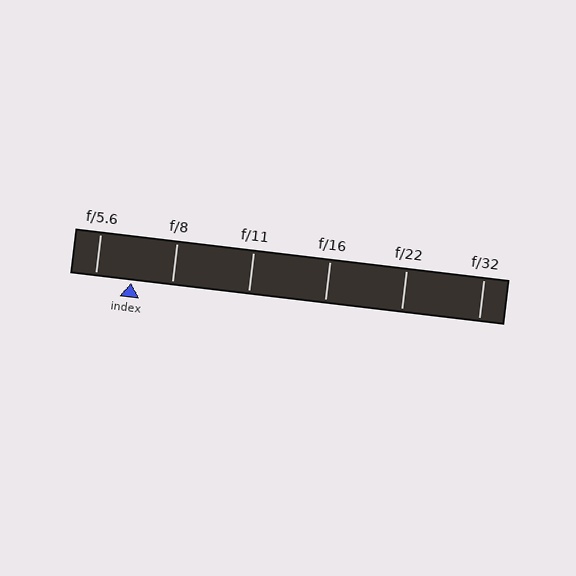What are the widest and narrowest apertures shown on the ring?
The widest aperture shown is f/5.6 and the narrowest is f/32.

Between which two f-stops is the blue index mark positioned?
The index mark is between f/5.6 and f/8.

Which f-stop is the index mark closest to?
The index mark is closest to f/5.6.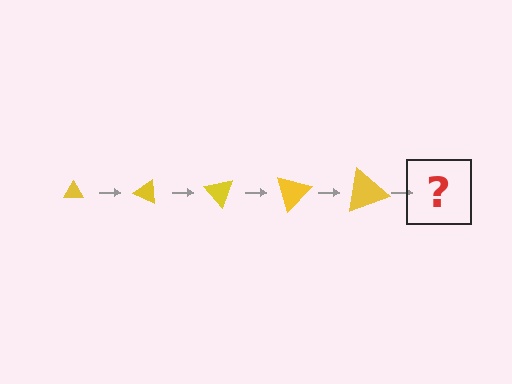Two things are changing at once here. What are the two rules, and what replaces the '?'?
The two rules are that the triangle grows larger each step and it rotates 25 degrees each step. The '?' should be a triangle, larger than the previous one and rotated 125 degrees from the start.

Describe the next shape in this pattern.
It should be a triangle, larger than the previous one and rotated 125 degrees from the start.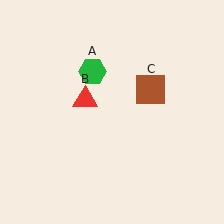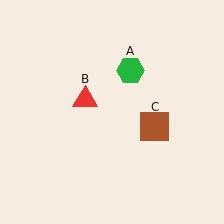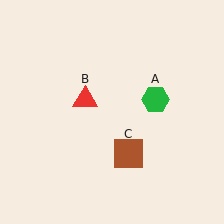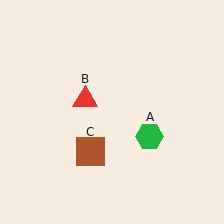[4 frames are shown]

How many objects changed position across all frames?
2 objects changed position: green hexagon (object A), brown square (object C).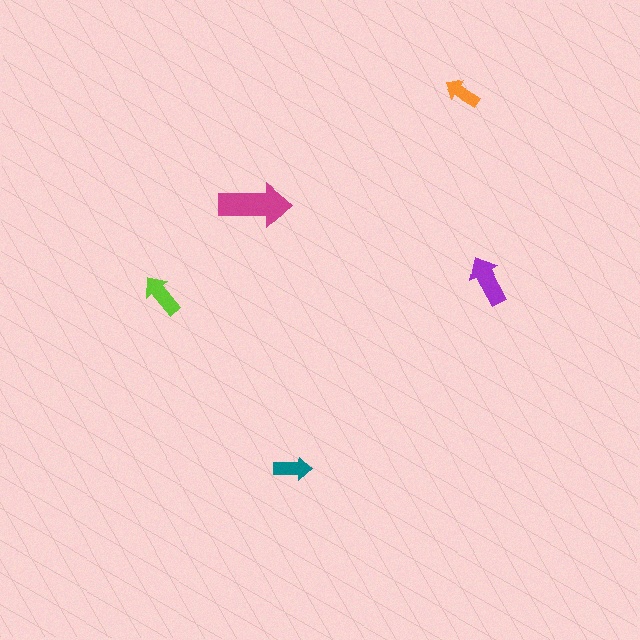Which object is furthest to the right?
The purple arrow is rightmost.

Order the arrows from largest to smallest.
the magenta one, the purple one, the lime one, the teal one, the orange one.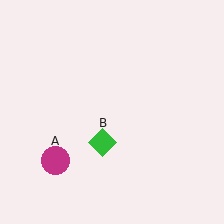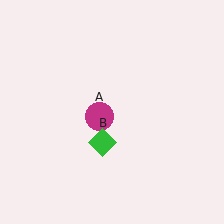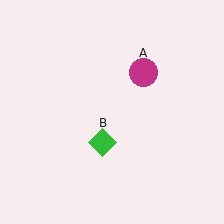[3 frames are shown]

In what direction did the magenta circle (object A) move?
The magenta circle (object A) moved up and to the right.